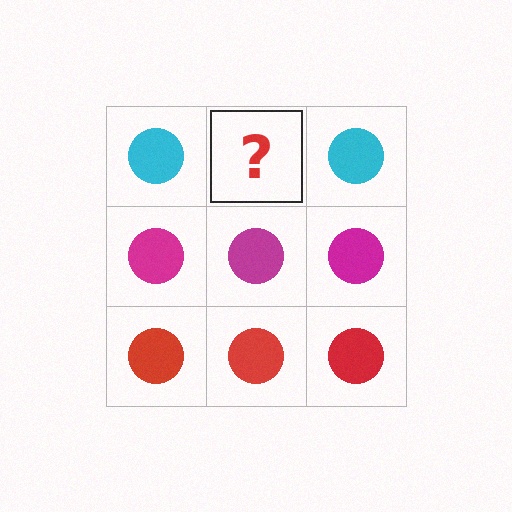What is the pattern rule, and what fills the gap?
The rule is that each row has a consistent color. The gap should be filled with a cyan circle.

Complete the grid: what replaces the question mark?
The question mark should be replaced with a cyan circle.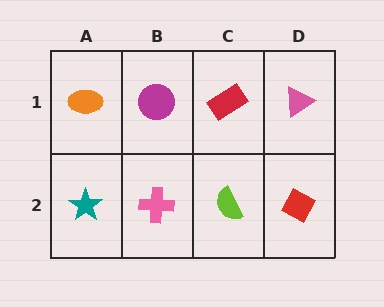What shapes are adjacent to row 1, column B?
A pink cross (row 2, column B), an orange ellipse (row 1, column A), a red rectangle (row 1, column C).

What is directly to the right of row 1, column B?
A red rectangle.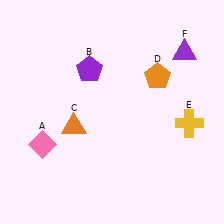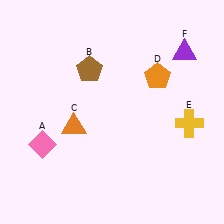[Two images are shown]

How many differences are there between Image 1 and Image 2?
There is 1 difference between the two images.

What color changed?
The pentagon (B) changed from purple in Image 1 to brown in Image 2.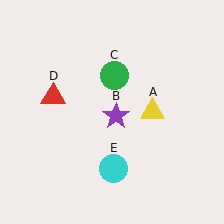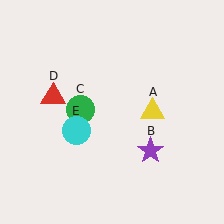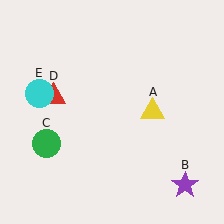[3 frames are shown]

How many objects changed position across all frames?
3 objects changed position: purple star (object B), green circle (object C), cyan circle (object E).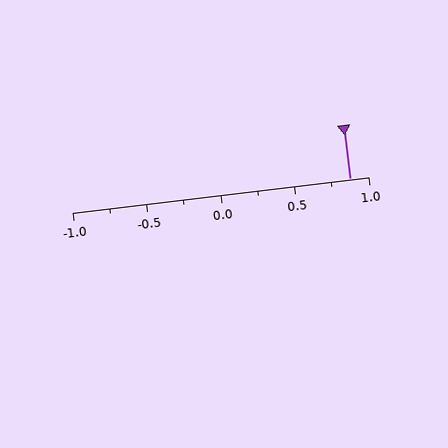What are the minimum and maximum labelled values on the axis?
The axis runs from -1.0 to 1.0.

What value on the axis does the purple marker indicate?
The marker indicates approximately 0.88.